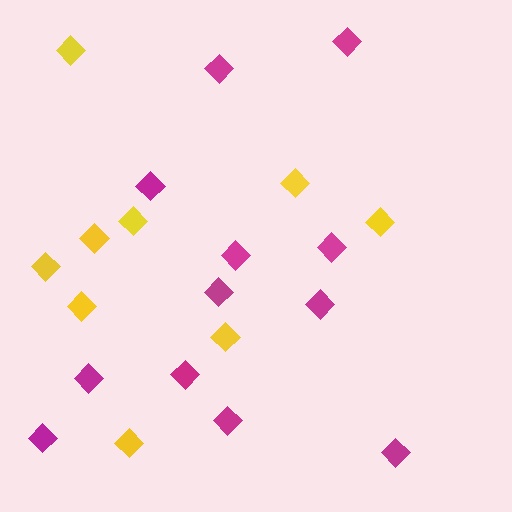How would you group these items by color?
There are 2 groups: one group of magenta diamonds (12) and one group of yellow diamonds (9).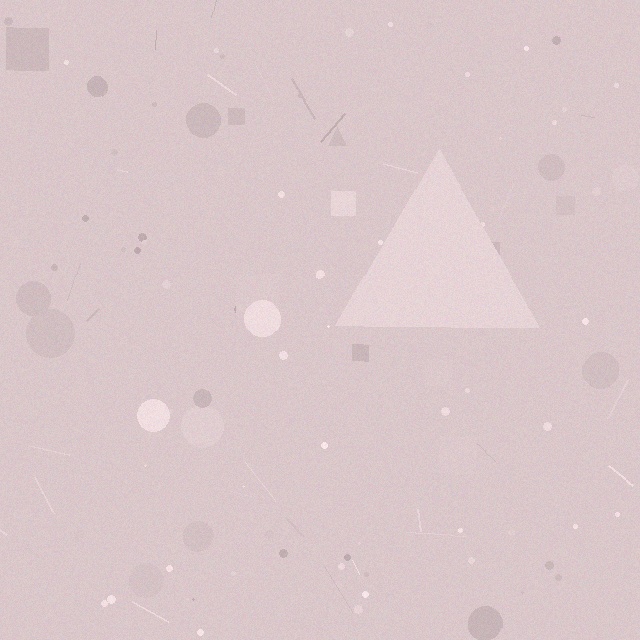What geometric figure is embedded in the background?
A triangle is embedded in the background.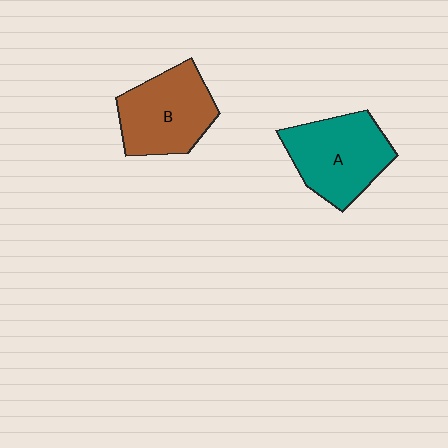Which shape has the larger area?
Shape A (teal).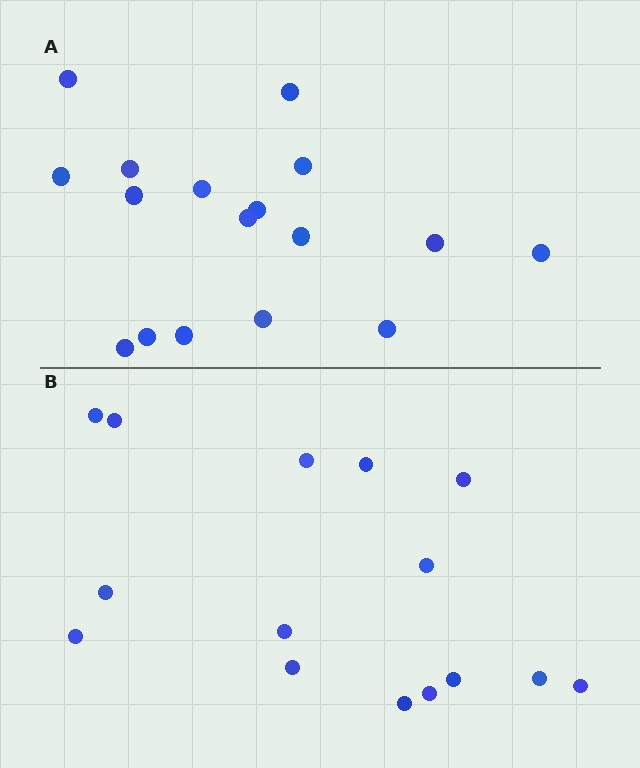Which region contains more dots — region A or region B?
Region A (the top region) has more dots.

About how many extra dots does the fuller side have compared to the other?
Region A has just a few more — roughly 2 or 3 more dots than region B.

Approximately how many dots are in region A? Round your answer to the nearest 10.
About 20 dots. (The exact count is 17, which rounds to 20.)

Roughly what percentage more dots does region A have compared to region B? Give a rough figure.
About 15% more.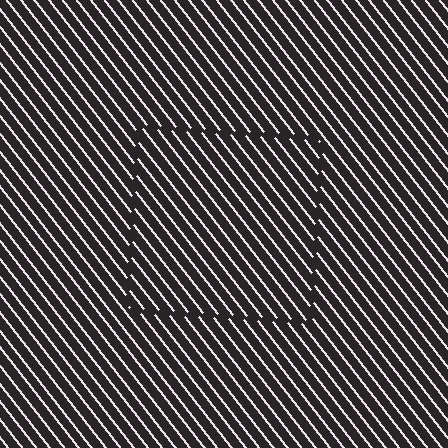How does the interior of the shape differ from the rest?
The interior of the shape contains the same grating, shifted by half a period — the contour is defined by the phase discontinuity where line-ends from the inner and outer gratings abut.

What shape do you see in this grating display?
An illusory square. The interior of the shape contains the same grating, shifted by half a period — the contour is defined by the phase discontinuity where line-ends from the inner and outer gratings abut.